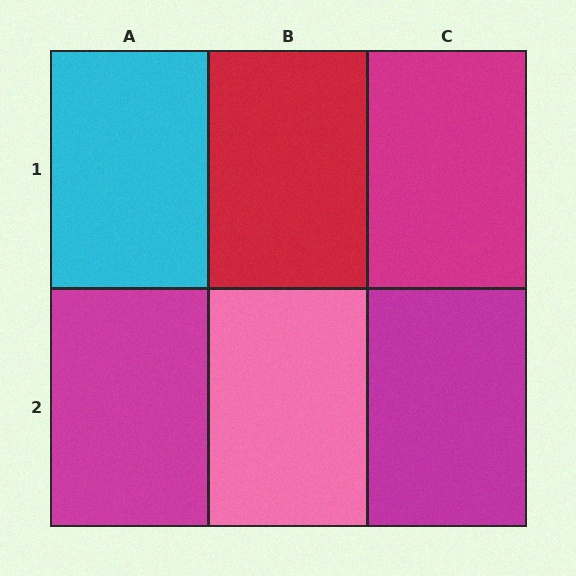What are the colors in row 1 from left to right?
Cyan, red, magenta.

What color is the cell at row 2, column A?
Magenta.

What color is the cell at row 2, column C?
Magenta.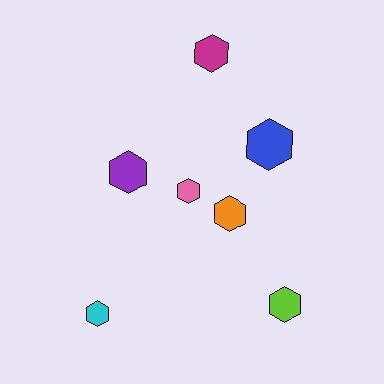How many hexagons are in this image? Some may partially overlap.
There are 7 hexagons.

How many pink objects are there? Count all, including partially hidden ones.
There is 1 pink object.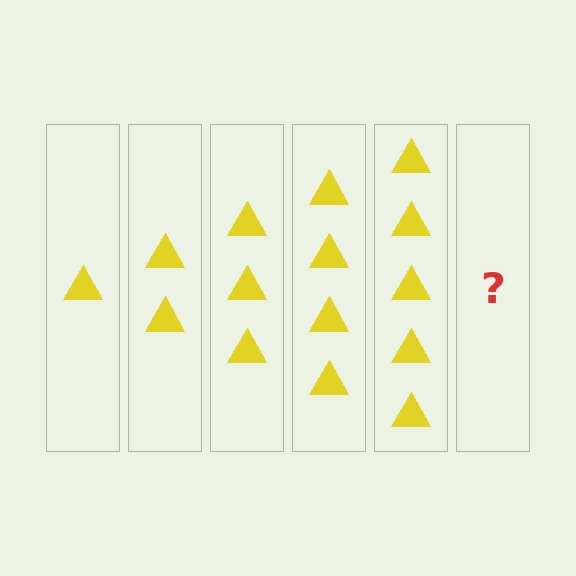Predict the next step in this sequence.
The next step is 6 triangles.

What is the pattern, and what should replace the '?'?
The pattern is that each step adds one more triangle. The '?' should be 6 triangles.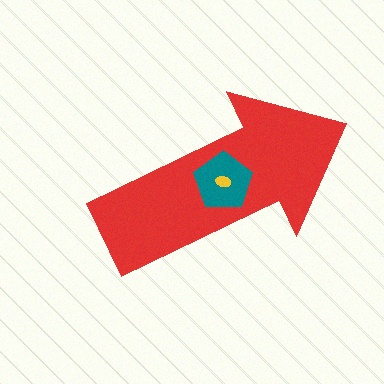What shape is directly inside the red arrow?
The teal pentagon.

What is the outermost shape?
The red arrow.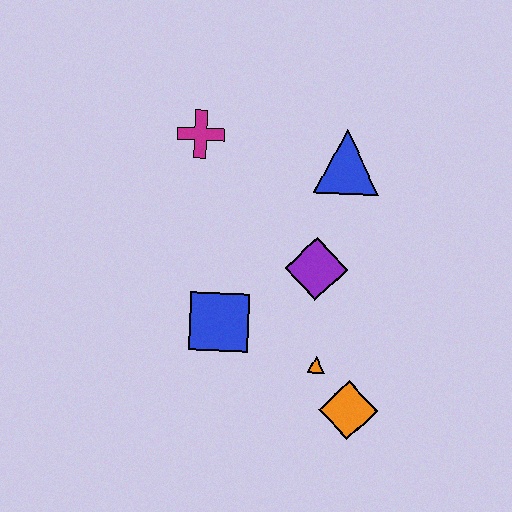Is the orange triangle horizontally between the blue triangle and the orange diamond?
No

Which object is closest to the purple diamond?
The orange triangle is closest to the purple diamond.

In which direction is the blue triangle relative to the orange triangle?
The blue triangle is above the orange triangle.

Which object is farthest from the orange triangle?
The magenta cross is farthest from the orange triangle.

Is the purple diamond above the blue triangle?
No